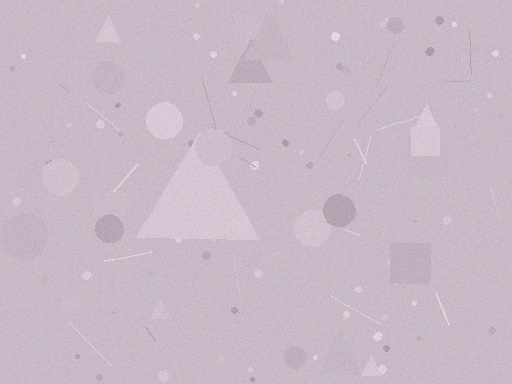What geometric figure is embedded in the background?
A triangle is embedded in the background.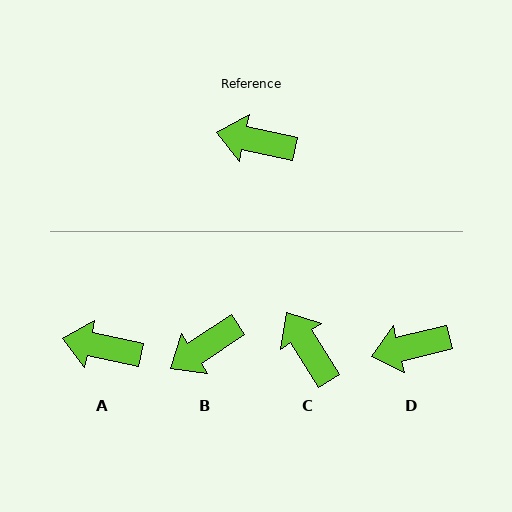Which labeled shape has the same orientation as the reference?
A.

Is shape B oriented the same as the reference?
No, it is off by about 46 degrees.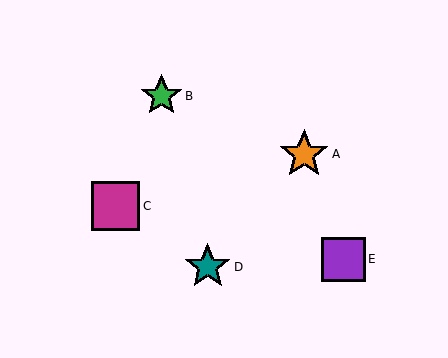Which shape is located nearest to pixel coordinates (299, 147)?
The orange star (labeled A) at (304, 154) is nearest to that location.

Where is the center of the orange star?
The center of the orange star is at (304, 154).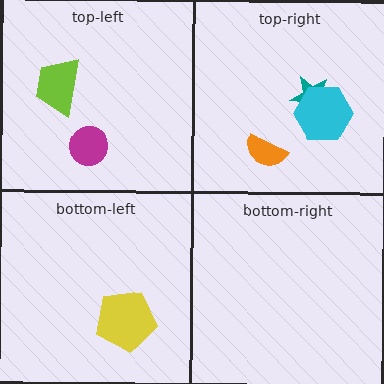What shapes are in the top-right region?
The teal star, the cyan hexagon, the orange semicircle.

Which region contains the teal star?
The top-right region.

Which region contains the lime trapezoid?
The top-left region.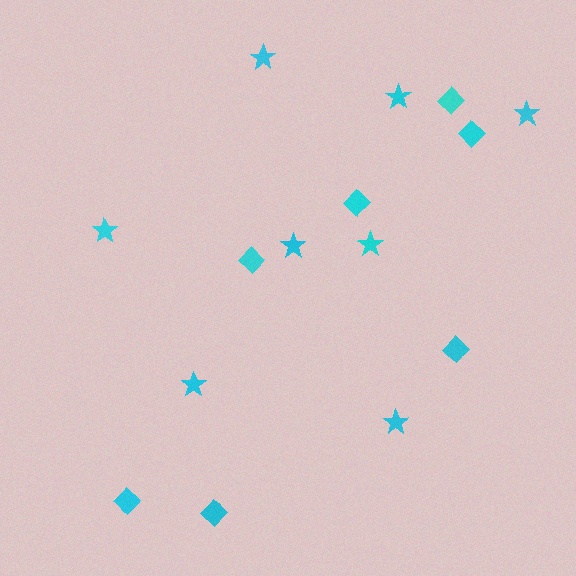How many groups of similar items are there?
There are 2 groups: one group of diamonds (7) and one group of stars (8).